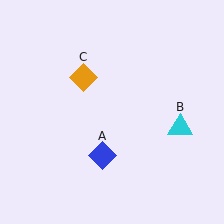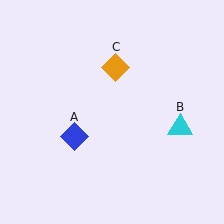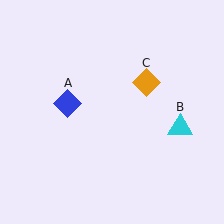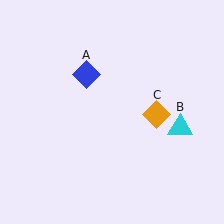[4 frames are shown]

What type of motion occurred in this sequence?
The blue diamond (object A), orange diamond (object C) rotated clockwise around the center of the scene.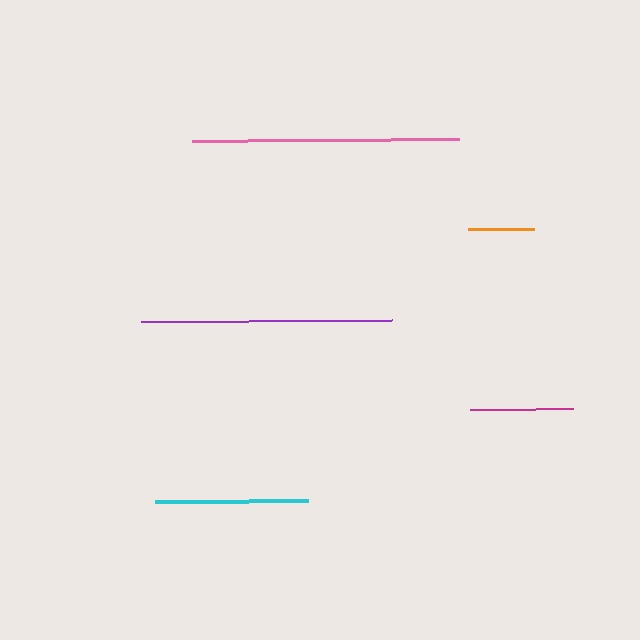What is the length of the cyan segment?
The cyan segment is approximately 152 pixels long.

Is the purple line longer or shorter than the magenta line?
The purple line is longer than the magenta line.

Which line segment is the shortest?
The orange line is the shortest at approximately 66 pixels.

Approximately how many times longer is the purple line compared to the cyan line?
The purple line is approximately 1.6 times the length of the cyan line.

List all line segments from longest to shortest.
From longest to shortest: pink, purple, cyan, magenta, orange.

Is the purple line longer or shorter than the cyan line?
The purple line is longer than the cyan line.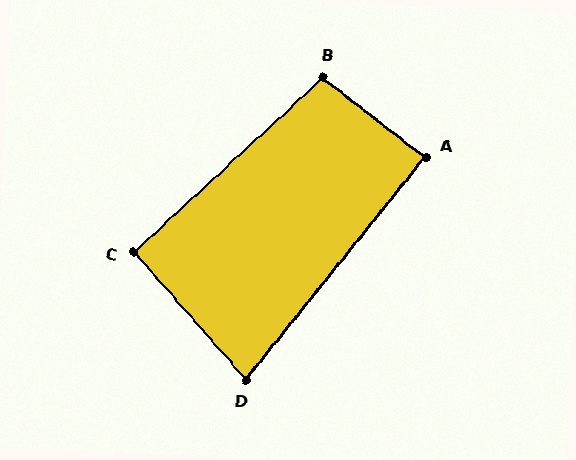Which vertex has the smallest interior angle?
D, at approximately 80 degrees.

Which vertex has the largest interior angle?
B, at approximately 100 degrees.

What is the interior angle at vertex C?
Approximately 91 degrees (approximately right).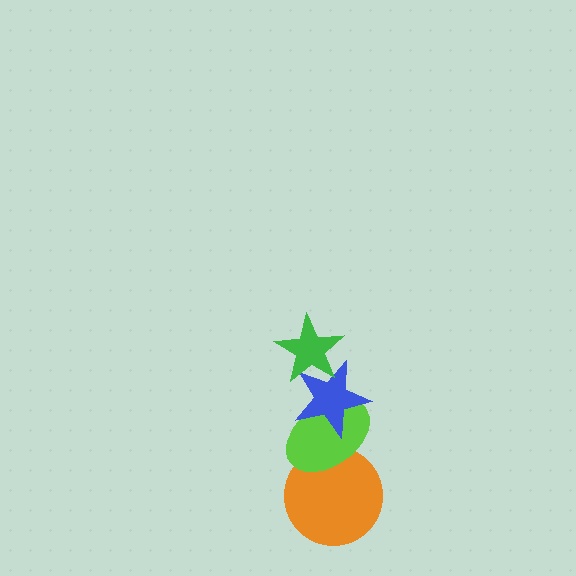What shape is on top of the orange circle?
The lime ellipse is on top of the orange circle.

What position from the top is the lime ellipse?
The lime ellipse is 3rd from the top.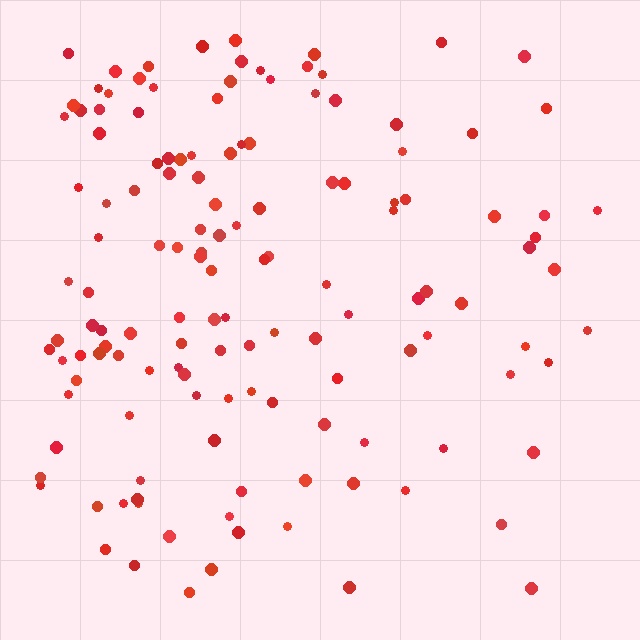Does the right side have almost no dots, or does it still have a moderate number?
Still a moderate number, just noticeably fewer than the left.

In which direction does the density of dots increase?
From right to left, with the left side densest.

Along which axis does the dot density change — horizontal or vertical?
Horizontal.